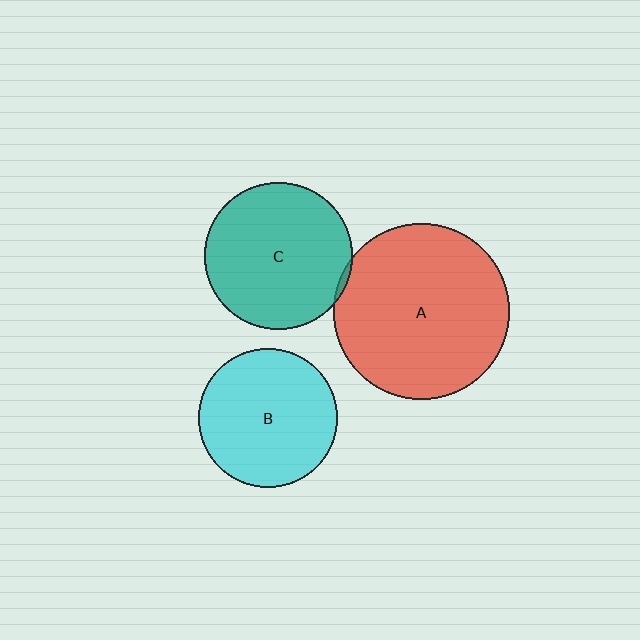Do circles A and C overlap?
Yes.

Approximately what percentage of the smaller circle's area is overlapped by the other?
Approximately 5%.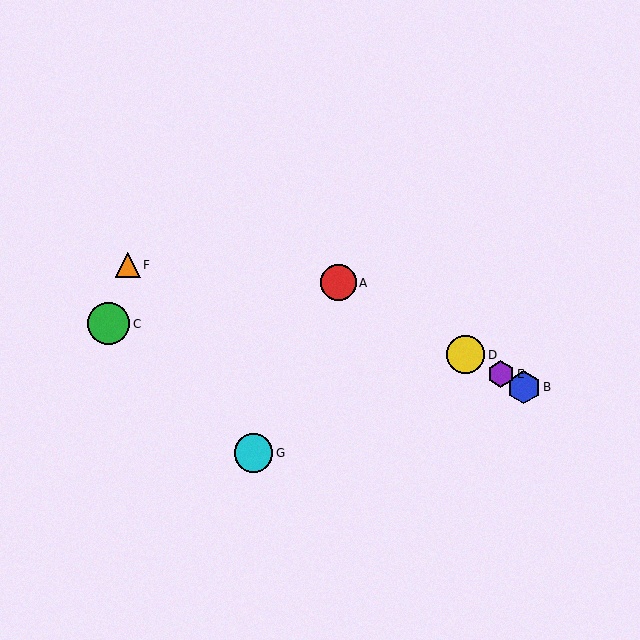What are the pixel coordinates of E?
Object E is at (501, 374).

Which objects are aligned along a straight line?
Objects A, B, D, E are aligned along a straight line.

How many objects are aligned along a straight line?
4 objects (A, B, D, E) are aligned along a straight line.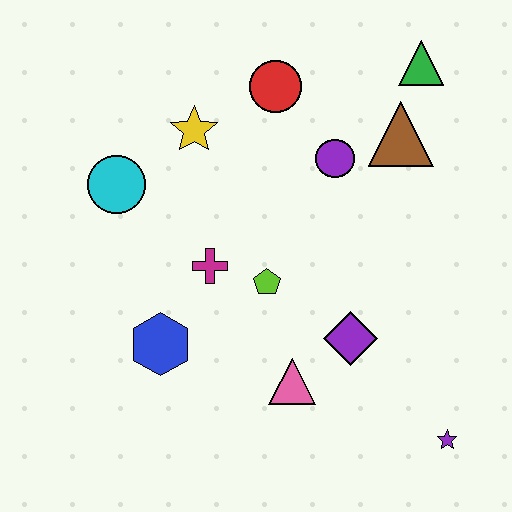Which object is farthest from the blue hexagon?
The green triangle is farthest from the blue hexagon.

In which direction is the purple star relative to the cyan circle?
The purple star is to the right of the cyan circle.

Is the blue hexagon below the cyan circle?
Yes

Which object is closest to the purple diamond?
The pink triangle is closest to the purple diamond.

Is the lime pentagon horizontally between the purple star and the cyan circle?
Yes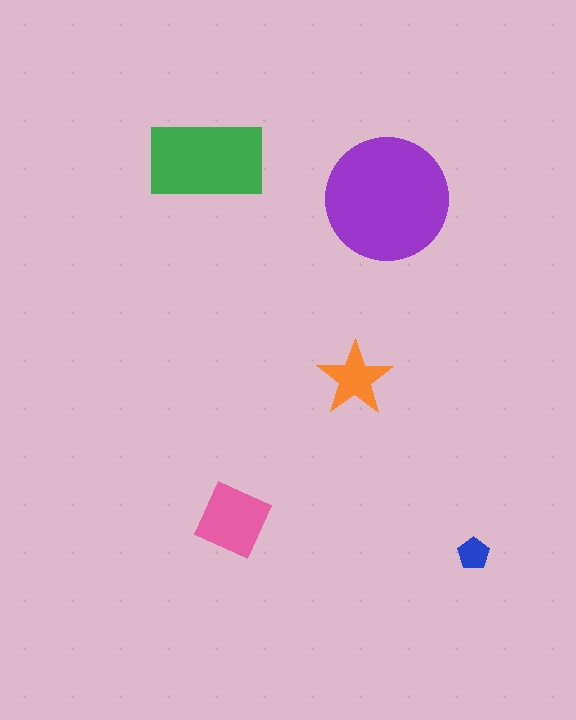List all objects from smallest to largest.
The blue pentagon, the orange star, the pink diamond, the green rectangle, the purple circle.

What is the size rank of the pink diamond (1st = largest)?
3rd.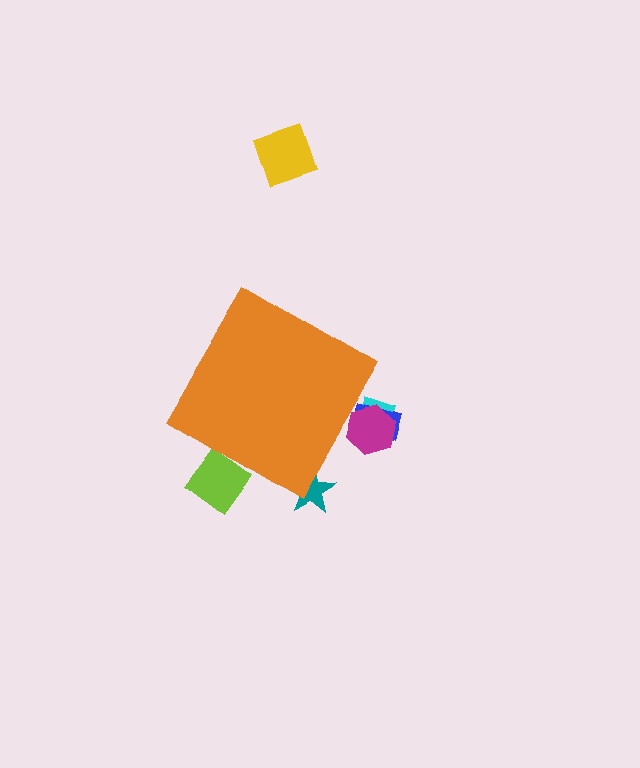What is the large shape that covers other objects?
An orange diamond.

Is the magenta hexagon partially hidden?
Yes, the magenta hexagon is partially hidden behind the orange diamond.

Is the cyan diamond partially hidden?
Yes, the cyan diamond is partially hidden behind the orange diamond.